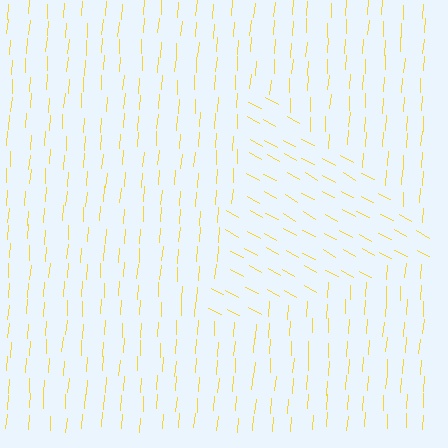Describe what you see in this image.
The image is filled with small yellow line segments. A triangle region in the image has lines oriented differently from the surrounding lines, creating a visible texture boundary.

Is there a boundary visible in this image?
Yes, there is a texture boundary formed by a change in line orientation.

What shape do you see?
I see a triangle.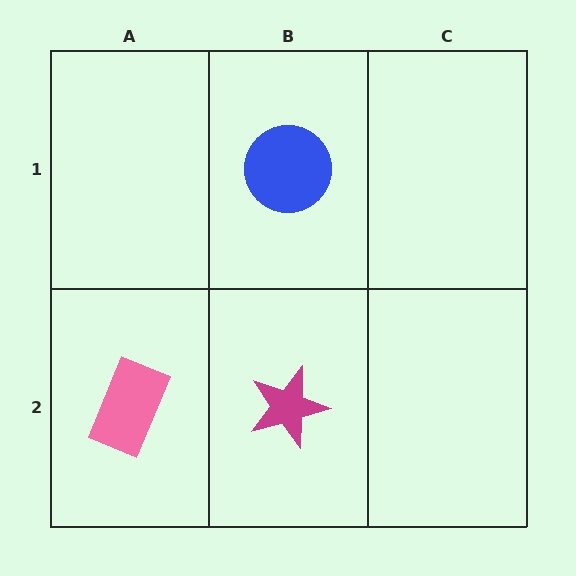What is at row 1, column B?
A blue circle.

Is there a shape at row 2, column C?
No, that cell is empty.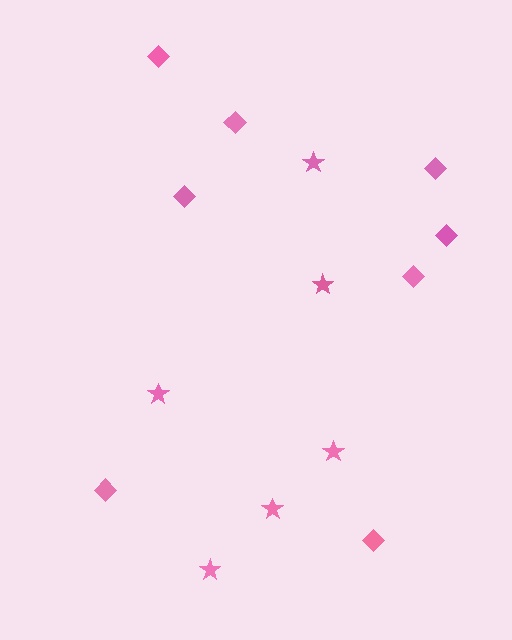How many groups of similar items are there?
There are 2 groups: one group of stars (6) and one group of diamonds (8).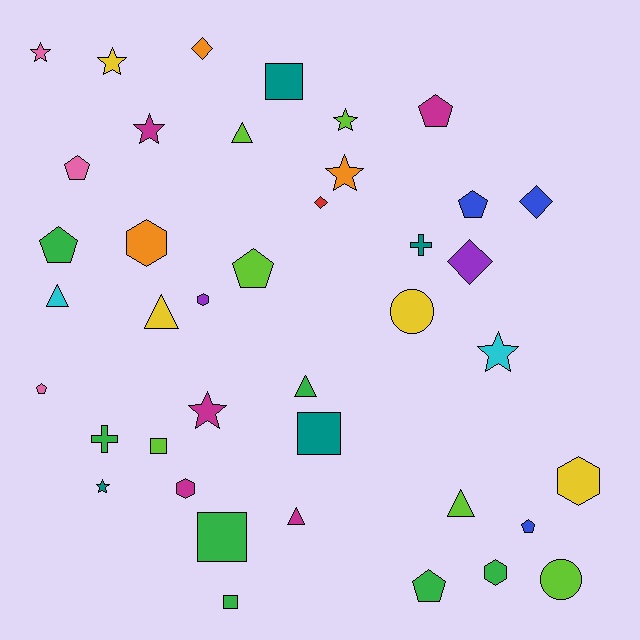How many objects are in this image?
There are 40 objects.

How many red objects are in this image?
There is 1 red object.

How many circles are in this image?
There are 2 circles.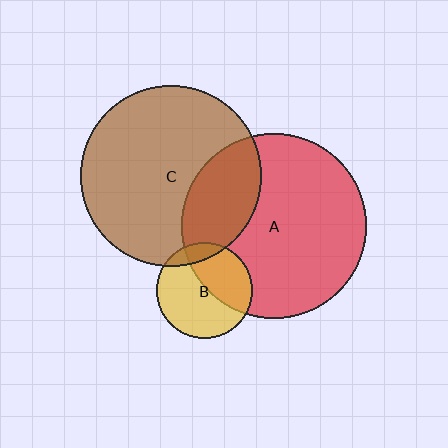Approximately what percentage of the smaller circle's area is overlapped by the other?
Approximately 25%.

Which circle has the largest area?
Circle A (red).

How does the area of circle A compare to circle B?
Approximately 3.7 times.